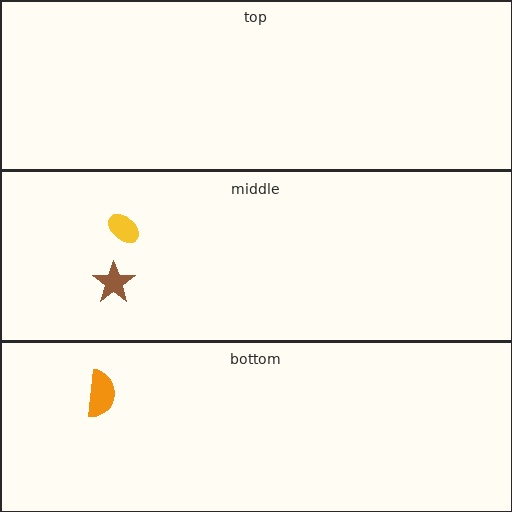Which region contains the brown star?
The middle region.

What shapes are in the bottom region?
The orange semicircle.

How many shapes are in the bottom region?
1.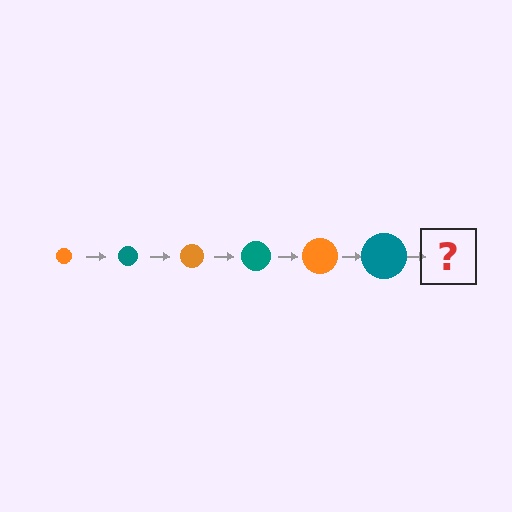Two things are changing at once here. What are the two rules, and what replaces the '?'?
The two rules are that the circle grows larger each step and the color cycles through orange and teal. The '?' should be an orange circle, larger than the previous one.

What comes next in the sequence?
The next element should be an orange circle, larger than the previous one.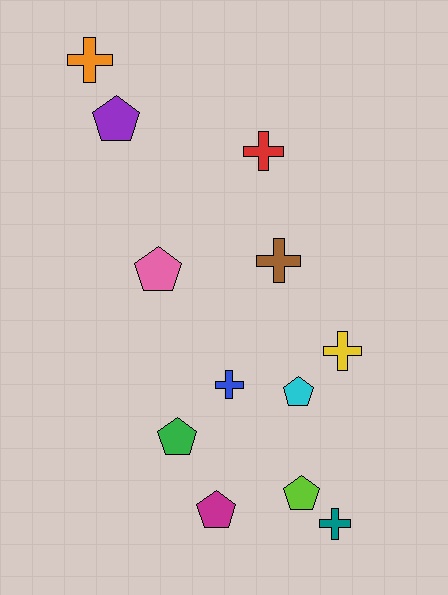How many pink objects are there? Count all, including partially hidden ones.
There is 1 pink object.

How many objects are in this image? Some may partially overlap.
There are 12 objects.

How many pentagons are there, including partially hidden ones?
There are 6 pentagons.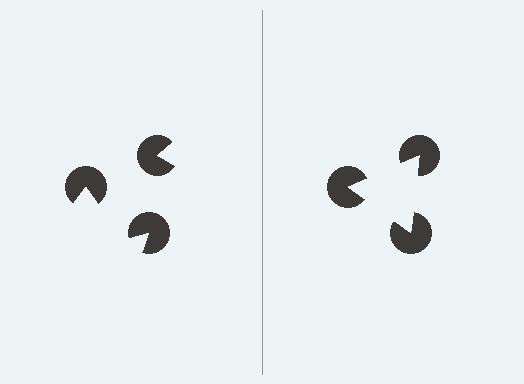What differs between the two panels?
The pac-man discs are positioned identically on both sides; only the wedge orientations differ. On the right they align to a triangle; on the left they are misaligned.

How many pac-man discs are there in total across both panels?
6 — 3 on each side.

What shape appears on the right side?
An illusory triangle.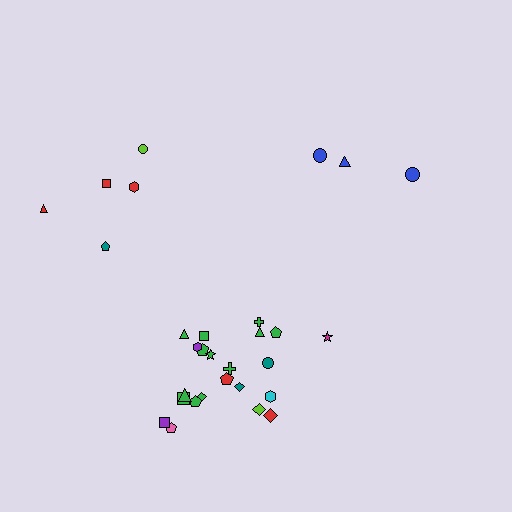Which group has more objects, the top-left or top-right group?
The top-left group.